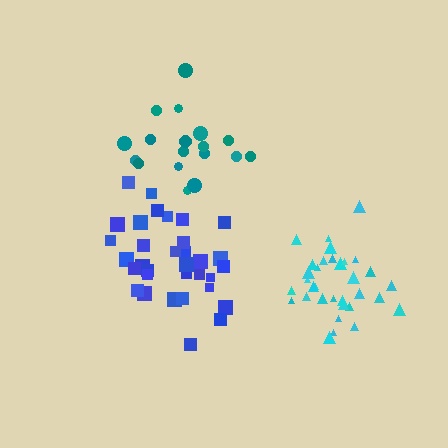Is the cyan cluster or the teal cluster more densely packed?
Cyan.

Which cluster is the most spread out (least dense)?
Teal.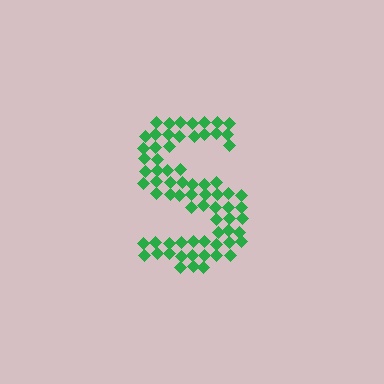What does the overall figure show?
The overall figure shows the letter S.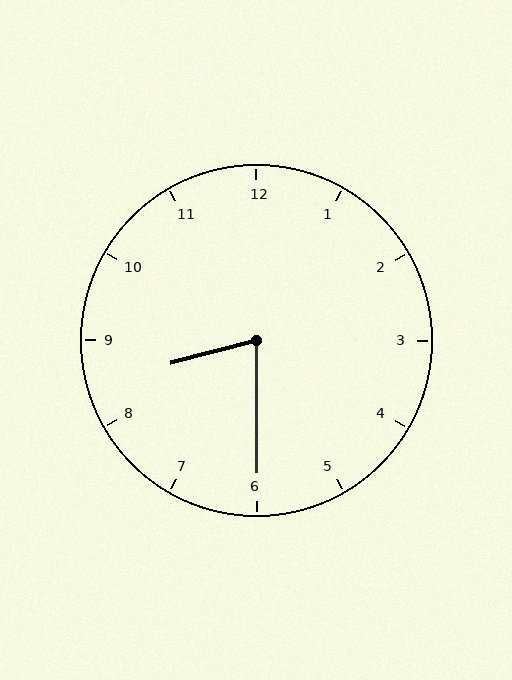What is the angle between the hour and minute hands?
Approximately 75 degrees.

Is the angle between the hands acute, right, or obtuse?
It is acute.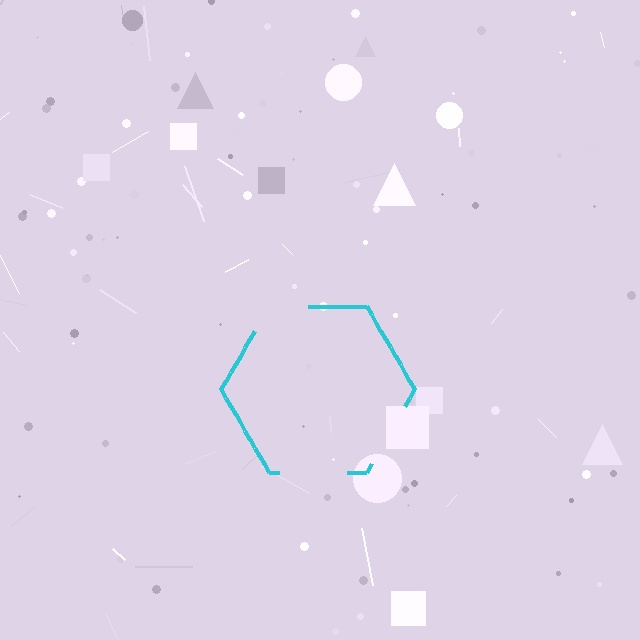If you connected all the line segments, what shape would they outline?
They would outline a hexagon.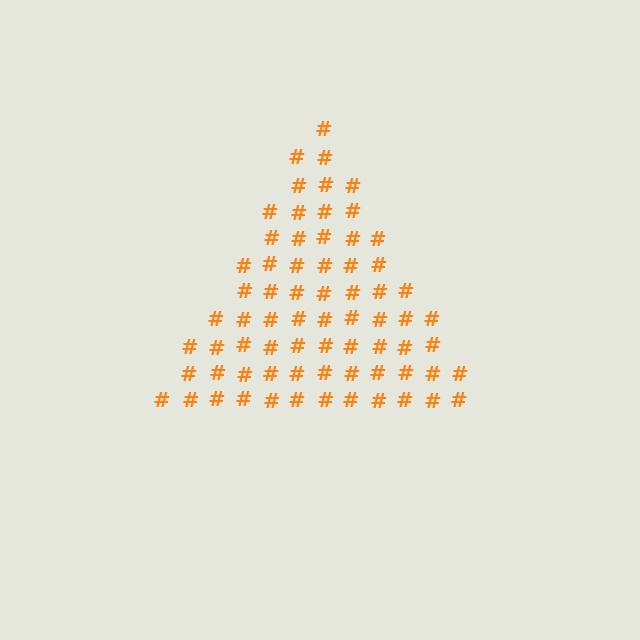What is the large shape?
The large shape is a triangle.